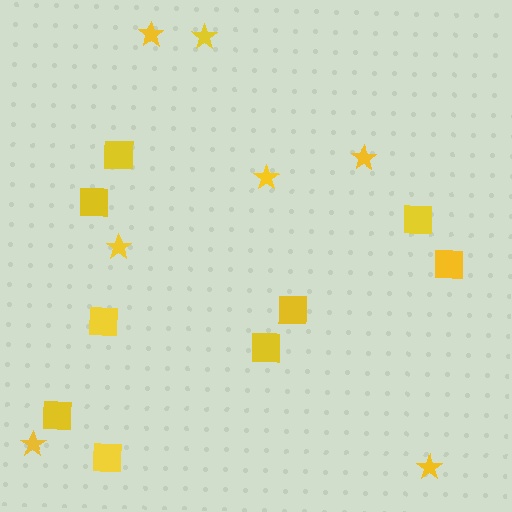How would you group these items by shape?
There are 2 groups: one group of stars (7) and one group of squares (9).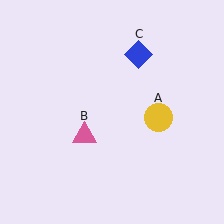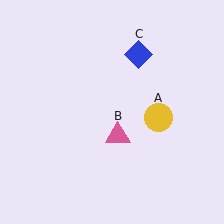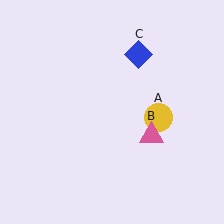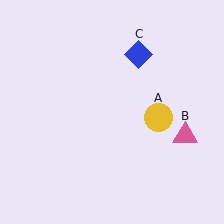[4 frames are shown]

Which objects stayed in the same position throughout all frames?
Yellow circle (object A) and blue diamond (object C) remained stationary.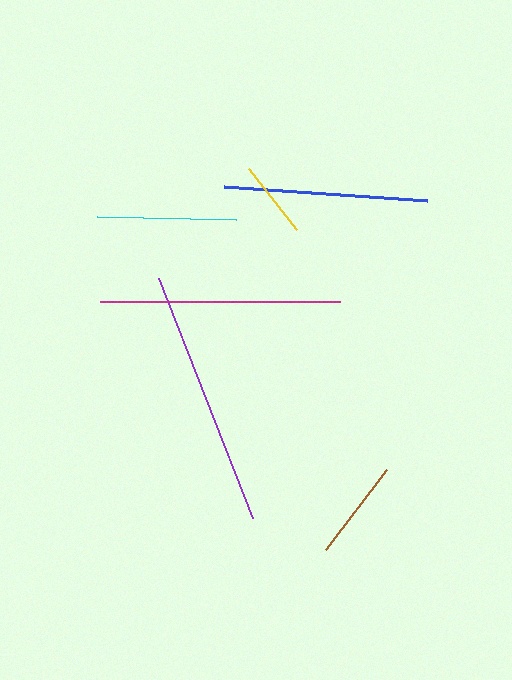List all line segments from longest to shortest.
From longest to shortest: purple, magenta, blue, cyan, brown, yellow.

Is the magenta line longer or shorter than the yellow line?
The magenta line is longer than the yellow line.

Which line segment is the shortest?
The yellow line is the shortest at approximately 77 pixels.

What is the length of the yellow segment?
The yellow segment is approximately 77 pixels long.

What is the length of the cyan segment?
The cyan segment is approximately 139 pixels long.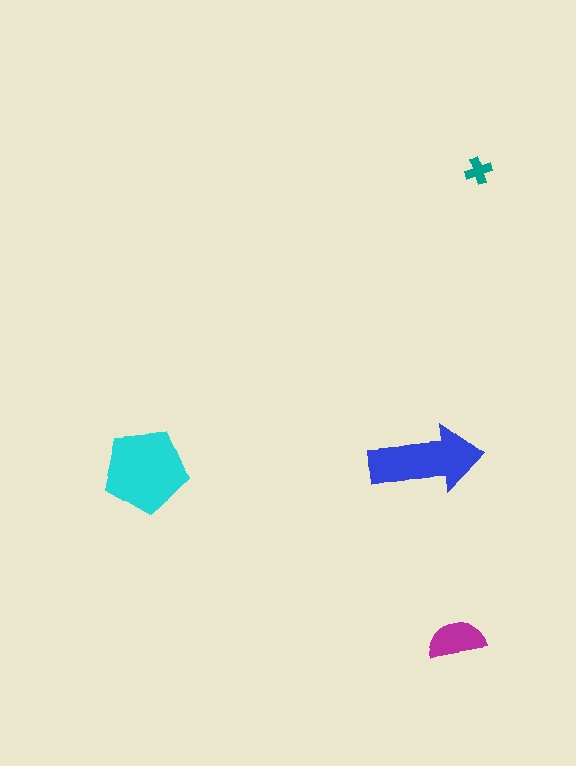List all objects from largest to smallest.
The cyan pentagon, the blue arrow, the magenta semicircle, the teal cross.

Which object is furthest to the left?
The cyan pentagon is leftmost.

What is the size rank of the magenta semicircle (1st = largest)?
3rd.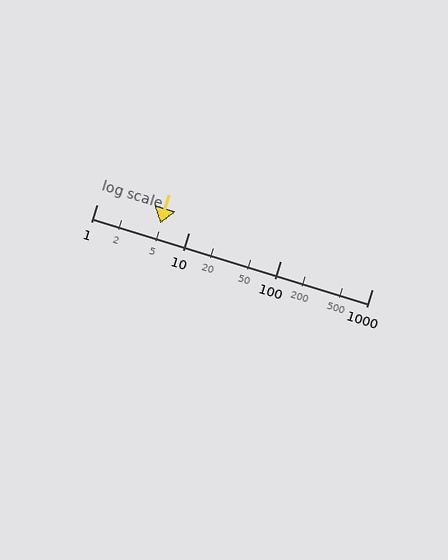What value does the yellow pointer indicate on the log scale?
The pointer indicates approximately 4.9.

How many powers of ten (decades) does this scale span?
The scale spans 3 decades, from 1 to 1000.